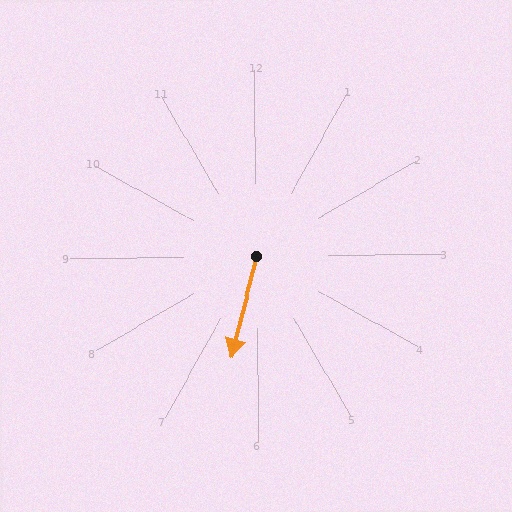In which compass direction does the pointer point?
South.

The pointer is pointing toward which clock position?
Roughly 6 o'clock.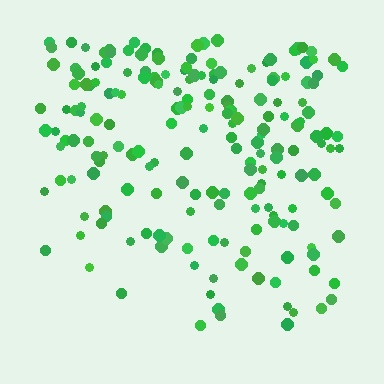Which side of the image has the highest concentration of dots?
The top.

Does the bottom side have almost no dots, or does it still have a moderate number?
Still a moderate number, just noticeably fewer than the top.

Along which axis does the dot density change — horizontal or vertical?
Vertical.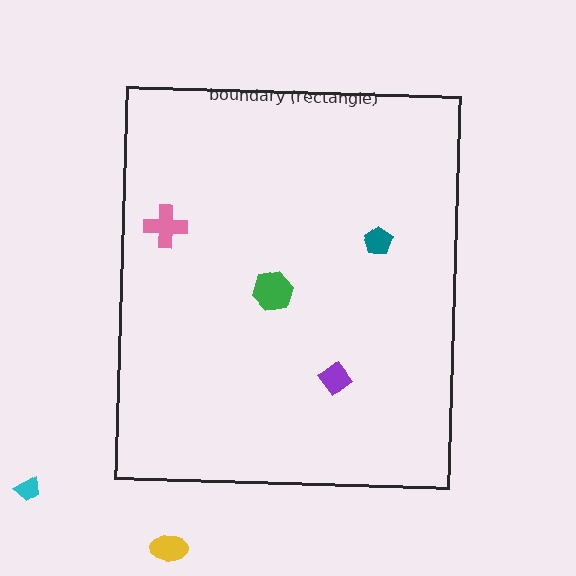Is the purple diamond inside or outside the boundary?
Inside.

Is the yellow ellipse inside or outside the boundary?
Outside.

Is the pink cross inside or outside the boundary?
Inside.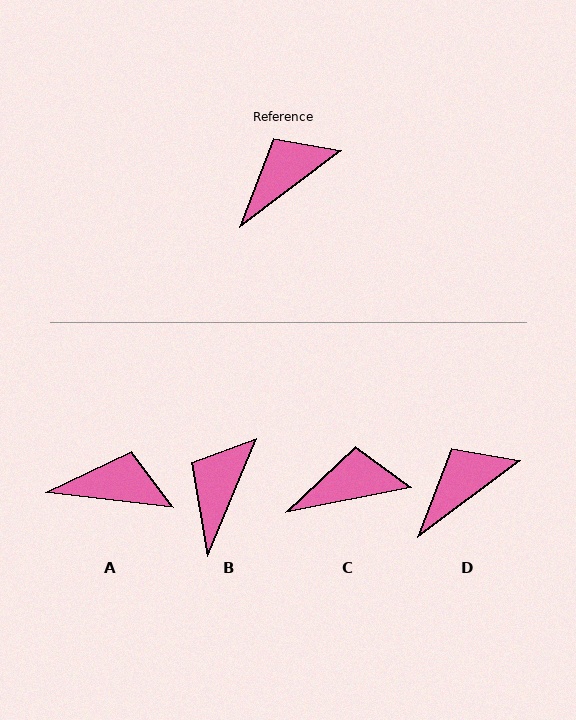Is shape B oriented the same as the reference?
No, it is off by about 31 degrees.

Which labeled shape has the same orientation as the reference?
D.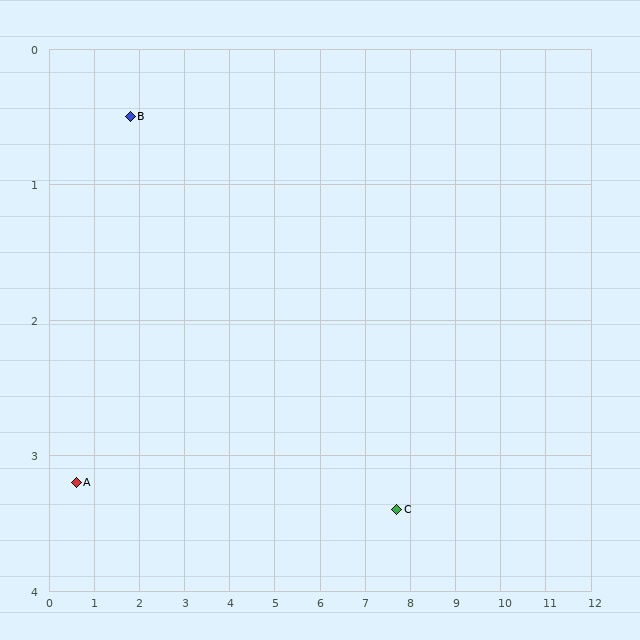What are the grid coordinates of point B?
Point B is at approximately (1.8, 0.5).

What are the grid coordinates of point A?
Point A is at approximately (0.6, 3.2).